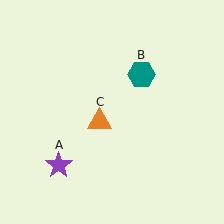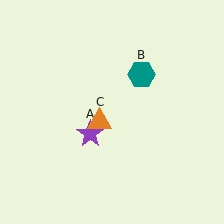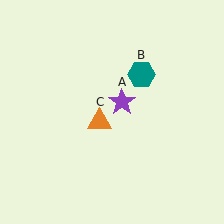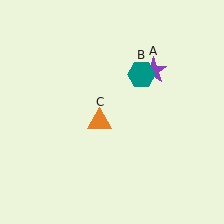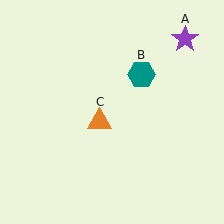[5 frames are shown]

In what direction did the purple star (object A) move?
The purple star (object A) moved up and to the right.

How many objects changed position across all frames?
1 object changed position: purple star (object A).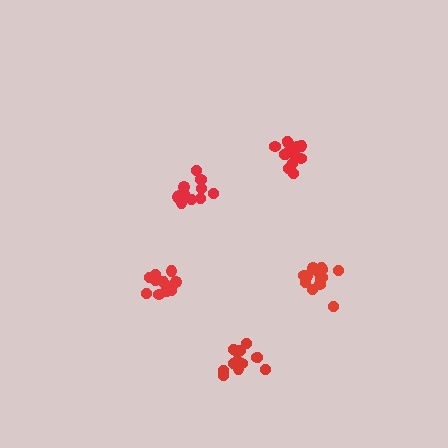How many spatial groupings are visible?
There are 5 spatial groupings.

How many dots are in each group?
Group 1: 13 dots, Group 2: 15 dots, Group 3: 12 dots, Group 4: 14 dots, Group 5: 14 dots (68 total).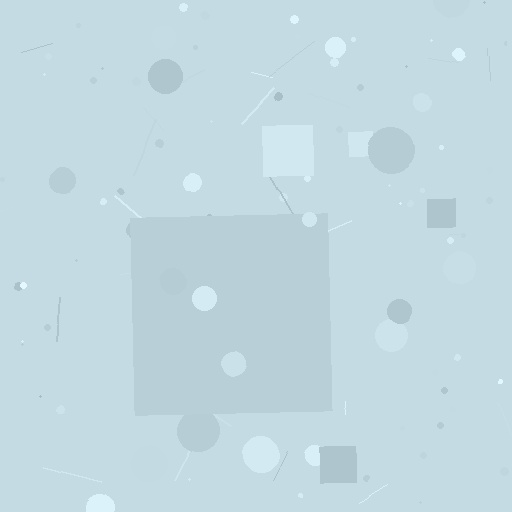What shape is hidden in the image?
A square is hidden in the image.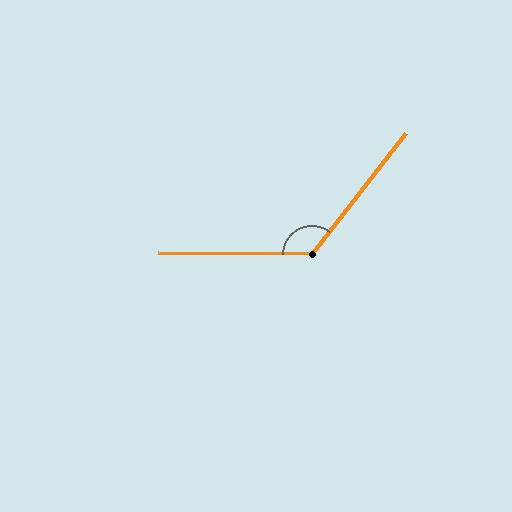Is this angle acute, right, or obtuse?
It is obtuse.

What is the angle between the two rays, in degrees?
Approximately 127 degrees.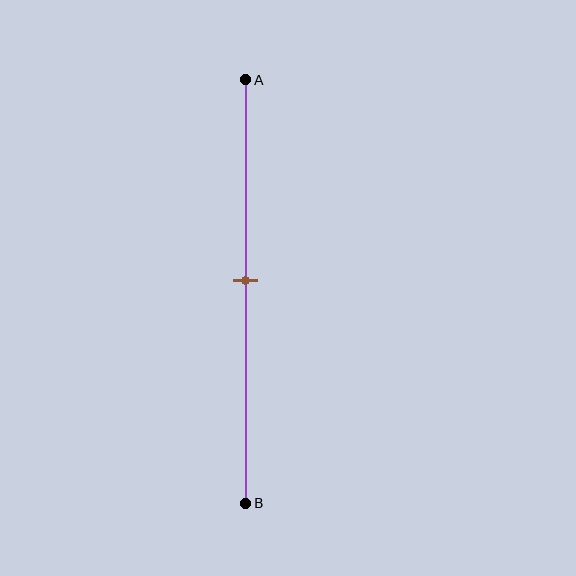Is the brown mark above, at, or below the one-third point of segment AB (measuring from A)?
The brown mark is below the one-third point of segment AB.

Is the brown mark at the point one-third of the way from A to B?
No, the mark is at about 45% from A, not at the 33% one-third point.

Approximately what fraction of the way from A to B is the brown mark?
The brown mark is approximately 45% of the way from A to B.